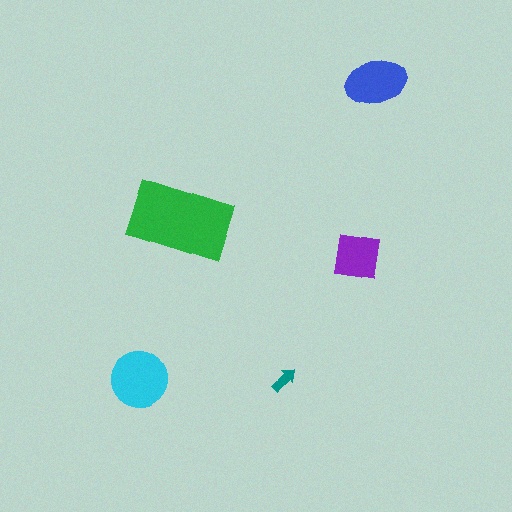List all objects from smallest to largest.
The teal arrow, the purple square, the blue ellipse, the cyan circle, the green rectangle.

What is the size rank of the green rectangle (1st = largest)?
1st.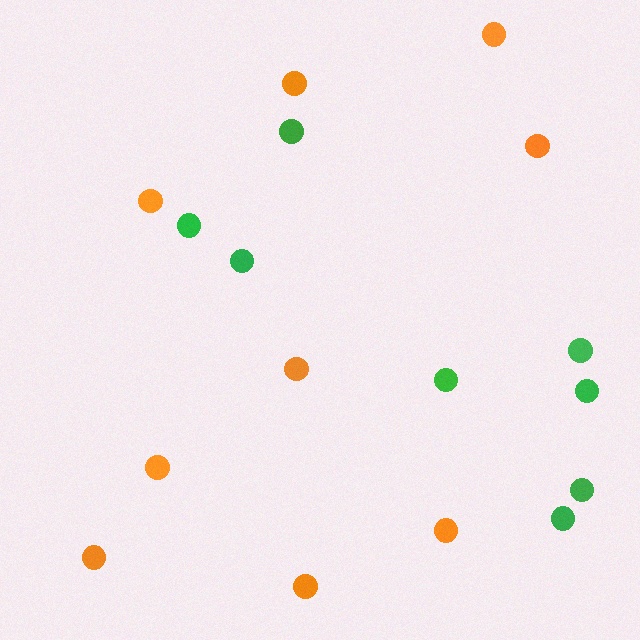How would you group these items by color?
There are 2 groups: one group of orange circles (9) and one group of green circles (8).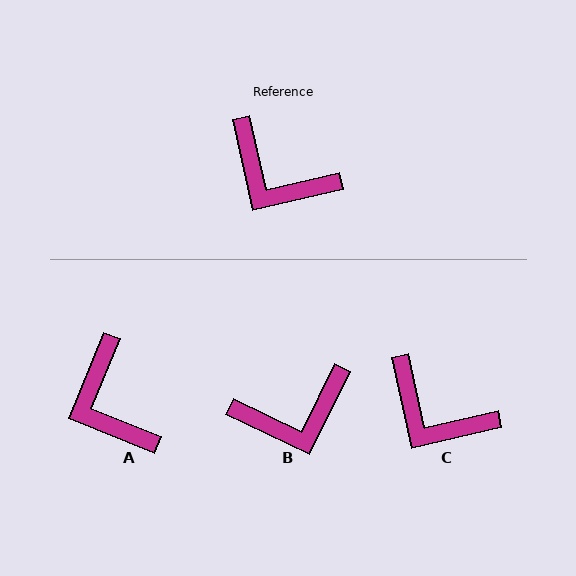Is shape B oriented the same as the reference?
No, it is off by about 51 degrees.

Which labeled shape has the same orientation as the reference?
C.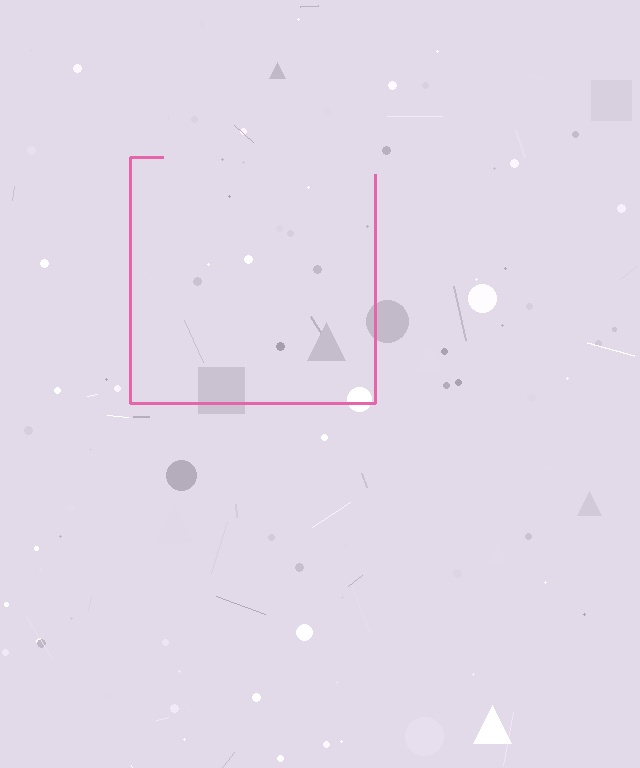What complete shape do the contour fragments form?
The contour fragments form a square.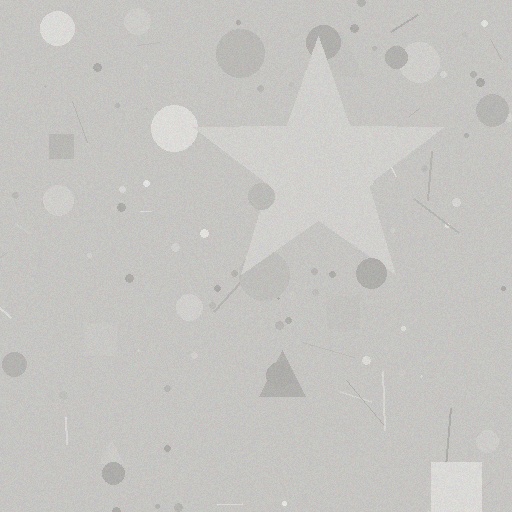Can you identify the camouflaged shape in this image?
The camouflaged shape is a star.